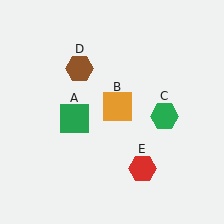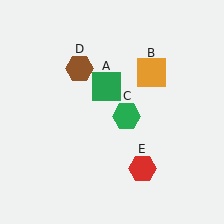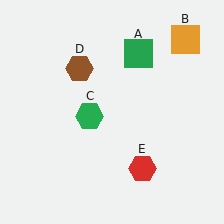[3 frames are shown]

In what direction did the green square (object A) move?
The green square (object A) moved up and to the right.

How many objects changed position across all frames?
3 objects changed position: green square (object A), orange square (object B), green hexagon (object C).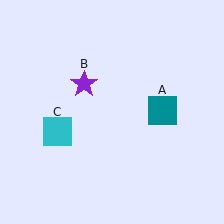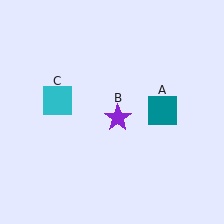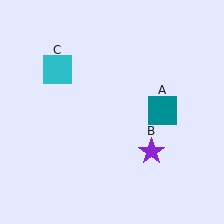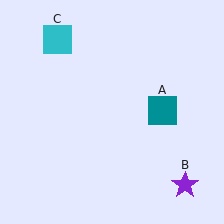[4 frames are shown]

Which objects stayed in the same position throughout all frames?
Teal square (object A) remained stationary.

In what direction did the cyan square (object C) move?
The cyan square (object C) moved up.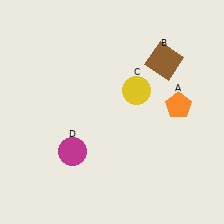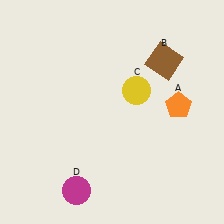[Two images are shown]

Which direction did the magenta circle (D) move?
The magenta circle (D) moved down.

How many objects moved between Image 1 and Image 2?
1 object moved between the two images.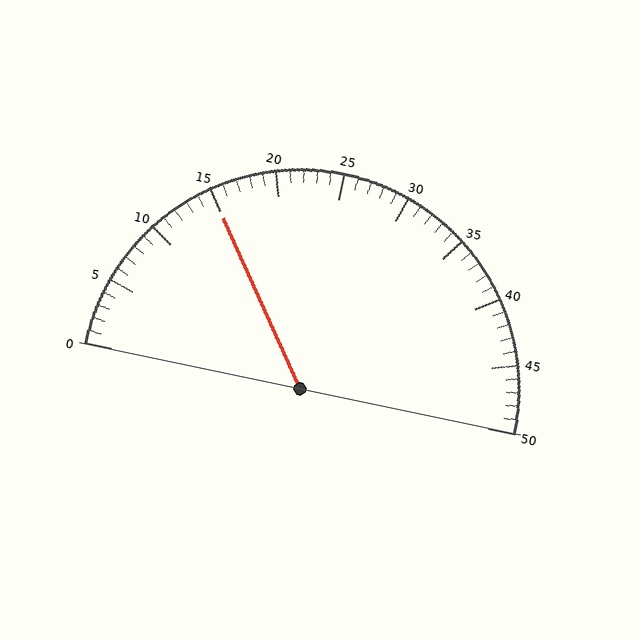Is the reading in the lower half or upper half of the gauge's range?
The reading is in the lower half of the range (0 to 50).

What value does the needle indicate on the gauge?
The needle indicates approximately 15.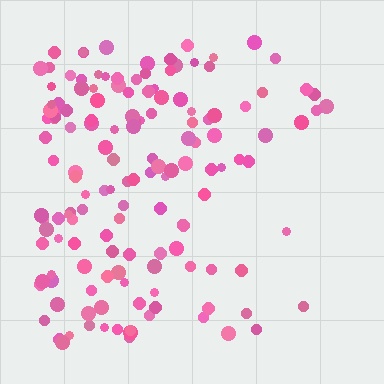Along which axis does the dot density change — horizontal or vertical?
Horizontal.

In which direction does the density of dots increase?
From right to left, with the left side densest.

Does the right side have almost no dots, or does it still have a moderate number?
Still a moderate number, just noticeably fewer than the left.